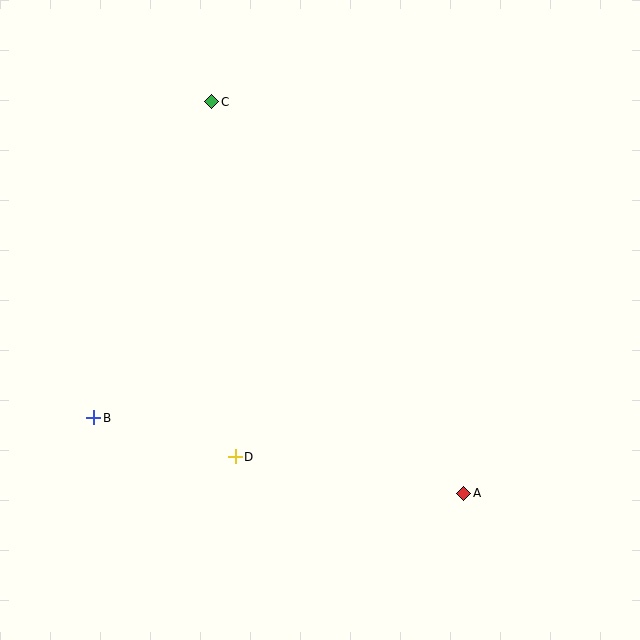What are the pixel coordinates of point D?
Point D is at (235, 457).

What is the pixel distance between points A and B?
The distance between A and B is 377 pixels.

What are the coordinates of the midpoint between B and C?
The midpoint between B and C is at (153, 260).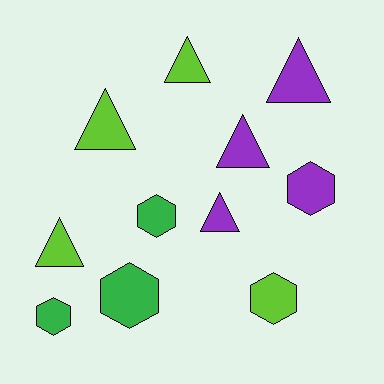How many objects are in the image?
There are 11 objects.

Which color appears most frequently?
Lime, with 4 objects.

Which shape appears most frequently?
Triangle, with 6 objects.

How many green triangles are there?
There are no green triangles.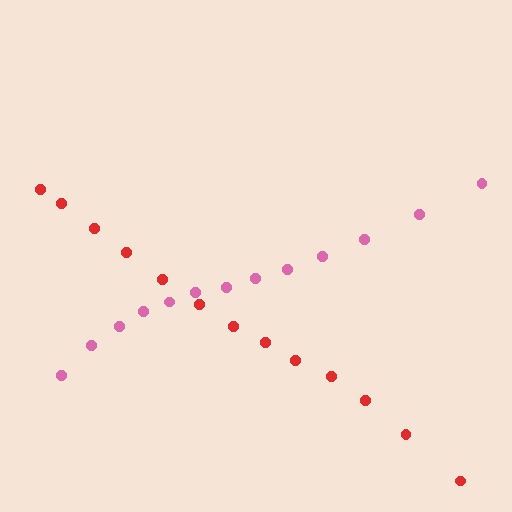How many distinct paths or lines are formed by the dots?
There are 2 distinct paths.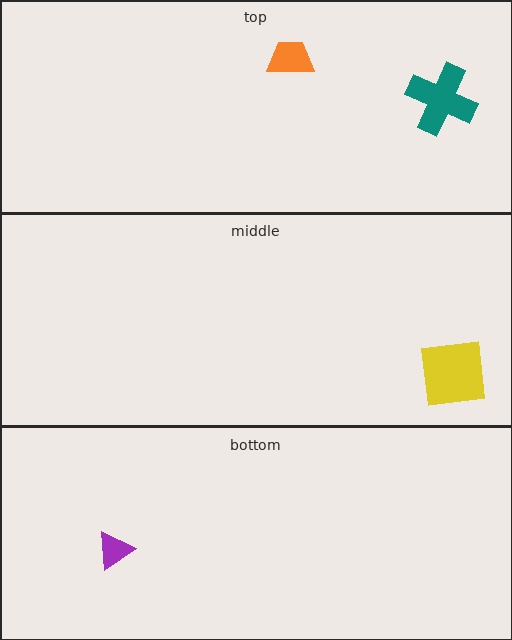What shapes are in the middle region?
The yellow square.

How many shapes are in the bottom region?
1.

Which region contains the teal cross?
The top region.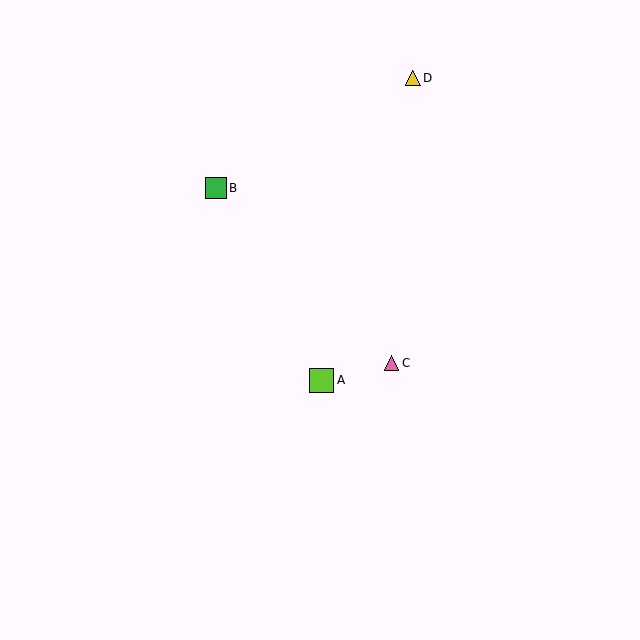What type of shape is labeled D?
Shape D is a yellow triangle.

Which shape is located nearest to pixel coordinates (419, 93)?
The yellow triangle (labeled D) at (413, 78) is nearest to that location.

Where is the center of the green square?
The center of the green square is at (216, 188).